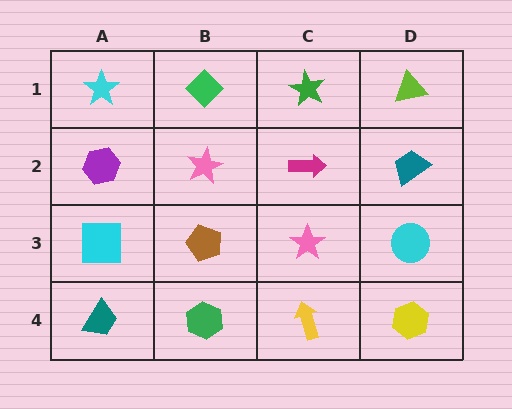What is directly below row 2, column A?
A cyan square.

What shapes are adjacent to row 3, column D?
A teal trapezoid (row 2, column D), a yellow hexagon (row 4, column D), a pink star (row 3, column C).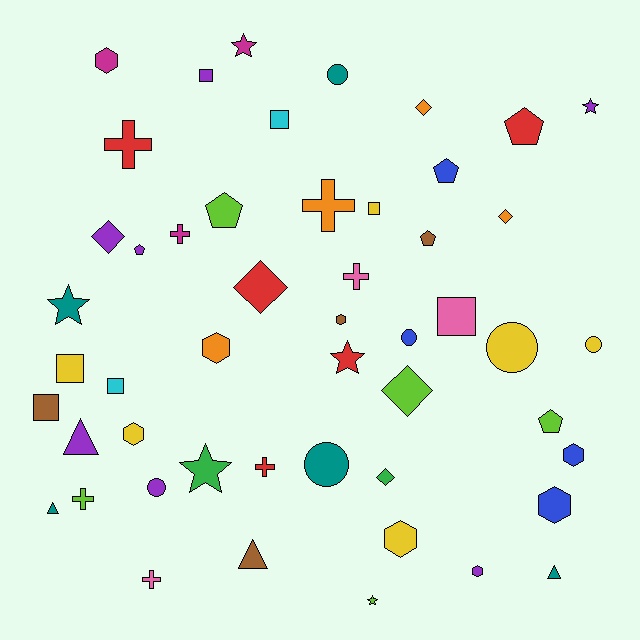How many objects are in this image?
There are 50 objects.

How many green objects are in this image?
There are 2 green objects.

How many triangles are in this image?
There are 4 triangles.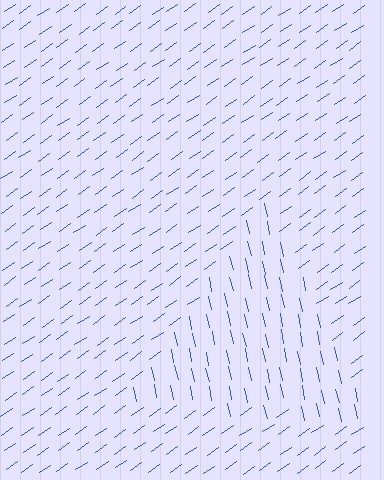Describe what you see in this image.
The image is filled with small blue line segments. A triangle region in the image has lines oriented differently from the surrounding lines, creating a visible texture boundary.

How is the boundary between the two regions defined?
The boundary is defined purely by a change in line orientation (approximately 67 degrees difference). All lines are the same color and thickness.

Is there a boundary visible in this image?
Yes, there is a texture boundary formed by a change in line orientation.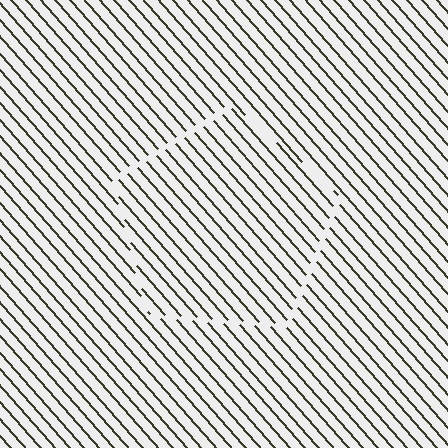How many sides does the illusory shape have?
5 sides — the line-ends trace a pentagon.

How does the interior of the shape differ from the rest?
The interior of the shape contains the same grating, shifted by half a period — the contour is defined by the phase discontinuity where line-ends from the inner and outer gratings abut.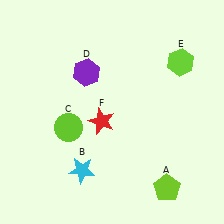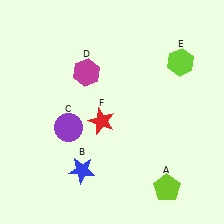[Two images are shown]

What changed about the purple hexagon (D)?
In Image 1, D is purple. In Image 2, it changed to magenta.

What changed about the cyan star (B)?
In Image 1, B is cyan. In Image 2, it changed to blue.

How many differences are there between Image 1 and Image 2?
There are 3 differences between the two images.